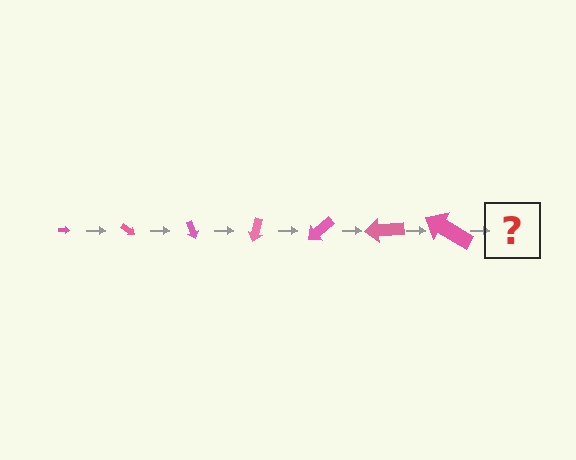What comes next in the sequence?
The next element should be an arrow, larger than the previous one and rotated 245 degrees from the start.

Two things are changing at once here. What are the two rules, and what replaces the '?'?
The two rules are that the arrow grows larger each step and it rotates 35 degrees each step. The '?' should be an arrow, larger than the previous one and rotated 245 degrees from the start.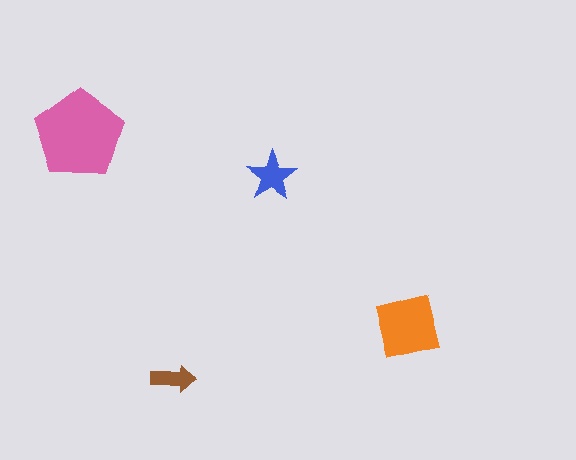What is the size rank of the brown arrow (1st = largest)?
4th.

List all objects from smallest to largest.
The brown arrow, the blue star, the orange square, the pink pentagon.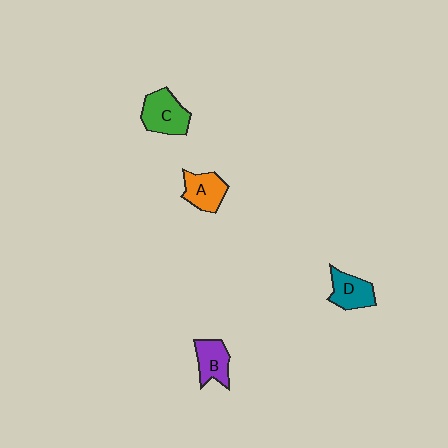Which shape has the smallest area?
Shape B (purple).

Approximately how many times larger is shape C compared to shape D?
Approximately 1.2 times.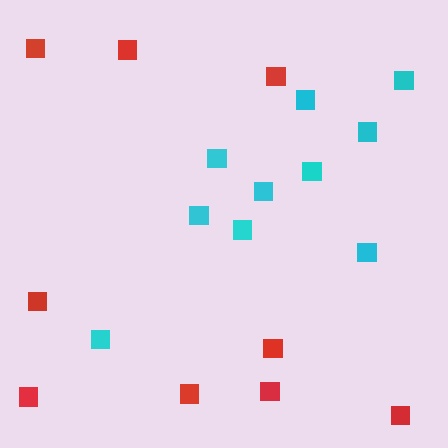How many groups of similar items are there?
There are 2 groups: one group of cyan squares (10) and one group of red squares (9).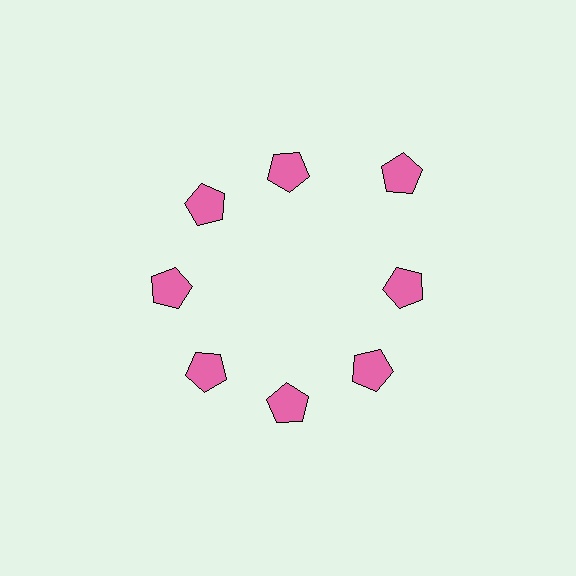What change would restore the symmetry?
The symmetry would be restored by moving it inward, back onto the ring so that all 8 pentagons sit at equal angles and equal distance from the center.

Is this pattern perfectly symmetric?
No. The 8 pink pentagons are arranged in a ring, but one element near the 2 o'clock position is pushed outward from the center, breaking the 8-fold rotational symmetry.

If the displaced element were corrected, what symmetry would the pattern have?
It would have 8-fold rotational symmetry — the pattern would map onto itself every 45 degrees.